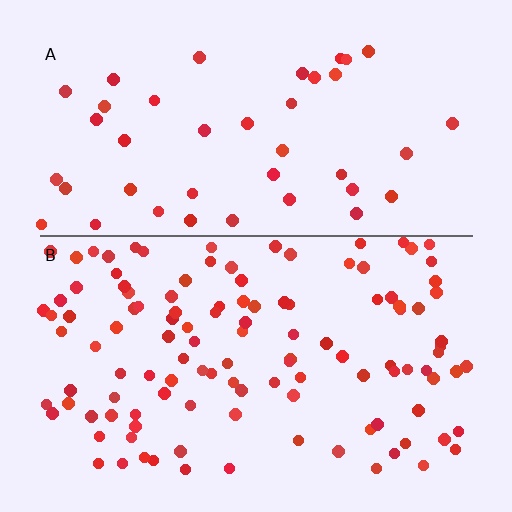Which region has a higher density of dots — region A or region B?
B (the bottom).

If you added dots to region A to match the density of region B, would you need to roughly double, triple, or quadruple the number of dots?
Approximately triple.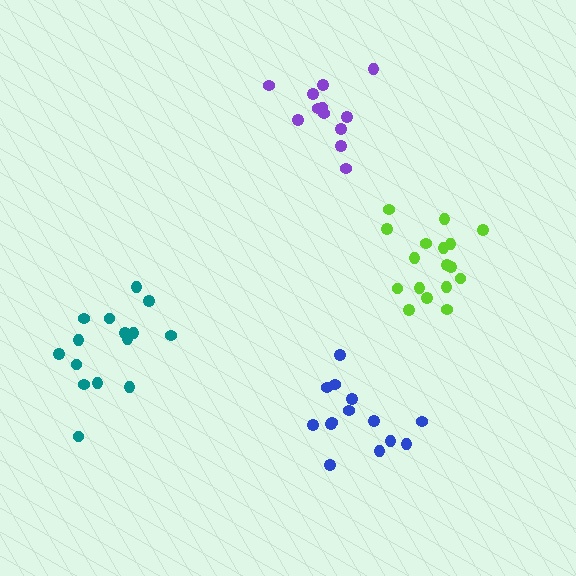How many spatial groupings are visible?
There are 4 spatial groupings.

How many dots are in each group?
Group 1: 14 dots, Group 2: 12 dots, Group 3: 15 dots, Group 4: 17 dots (58 total).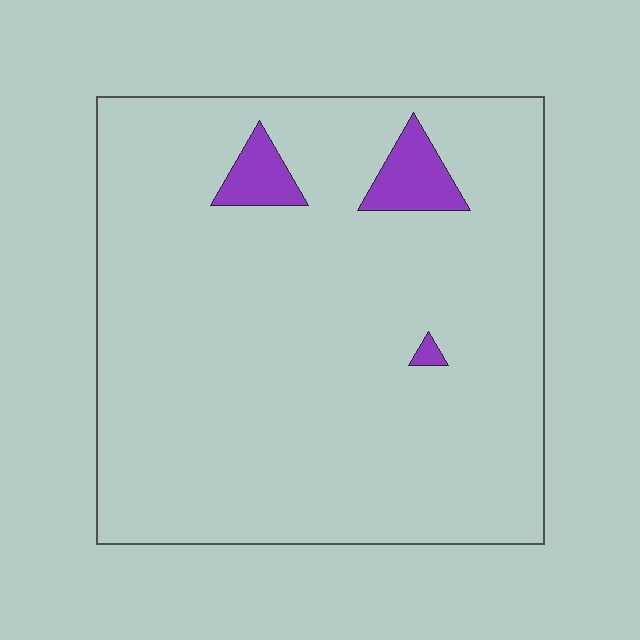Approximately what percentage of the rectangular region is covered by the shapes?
Approximately 5%.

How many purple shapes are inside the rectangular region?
3.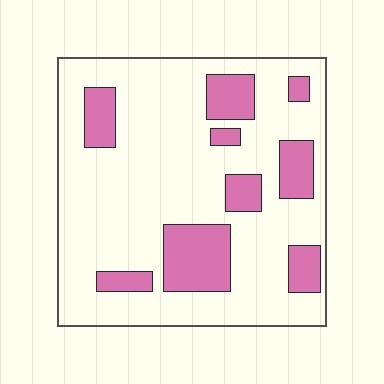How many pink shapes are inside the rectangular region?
9.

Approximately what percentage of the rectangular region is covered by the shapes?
Approximately 20%.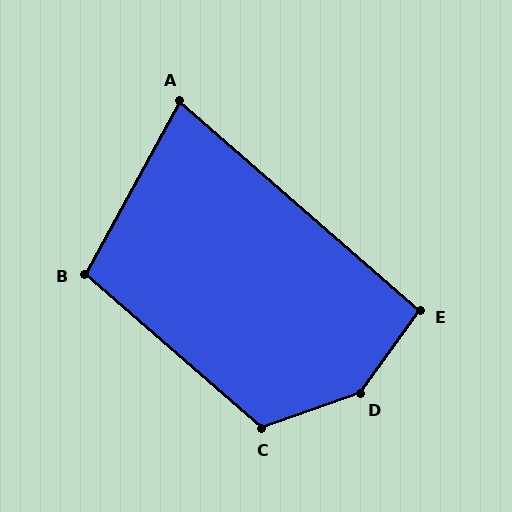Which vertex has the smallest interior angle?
A, at approximately 78 degrees.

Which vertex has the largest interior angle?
D, at approximately 145 degrees.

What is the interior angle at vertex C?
Approximately 119 degrees (obtuse).